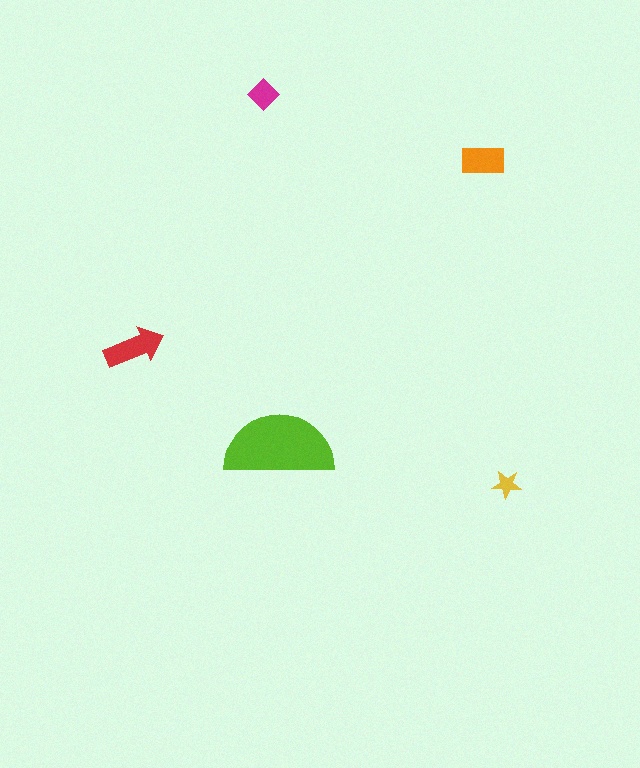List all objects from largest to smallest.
The lime semicircle, the red arrow, the orange rectangle, the magenta diamond, the yellow star.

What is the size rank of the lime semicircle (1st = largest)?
1st.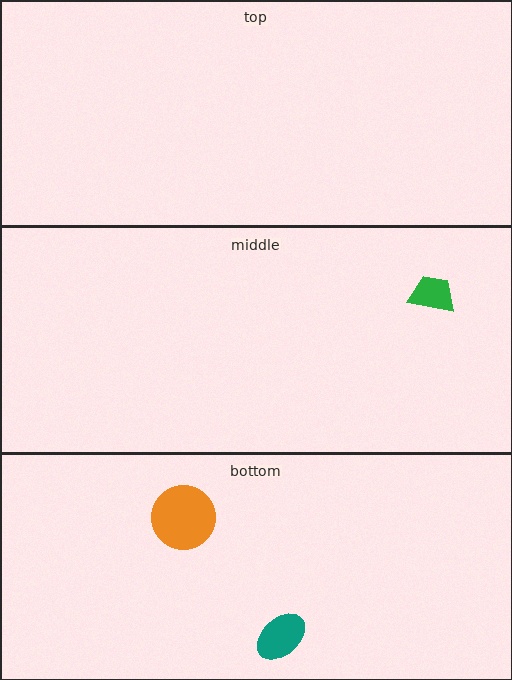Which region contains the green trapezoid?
The middle region.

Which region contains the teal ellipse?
The bottom region.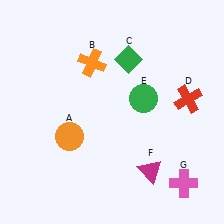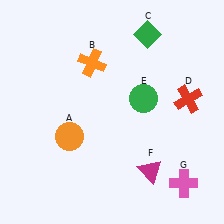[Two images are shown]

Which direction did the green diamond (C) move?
The green diamond (C) moved up.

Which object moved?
The green diamond (C) moved up.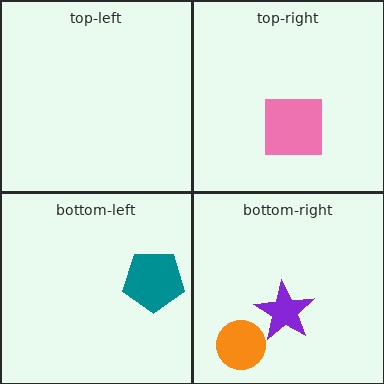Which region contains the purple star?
The bottom-right region.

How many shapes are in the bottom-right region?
2.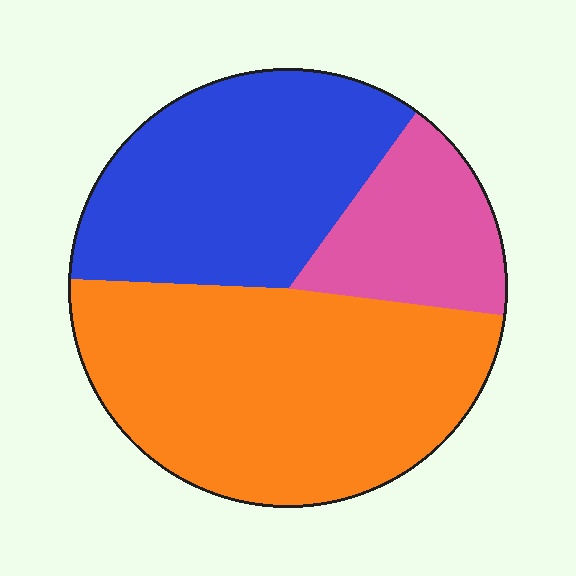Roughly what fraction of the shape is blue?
Blue takes up between a third and a half of the shape.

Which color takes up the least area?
Pink, at roughly 15%.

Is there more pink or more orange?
Orange.